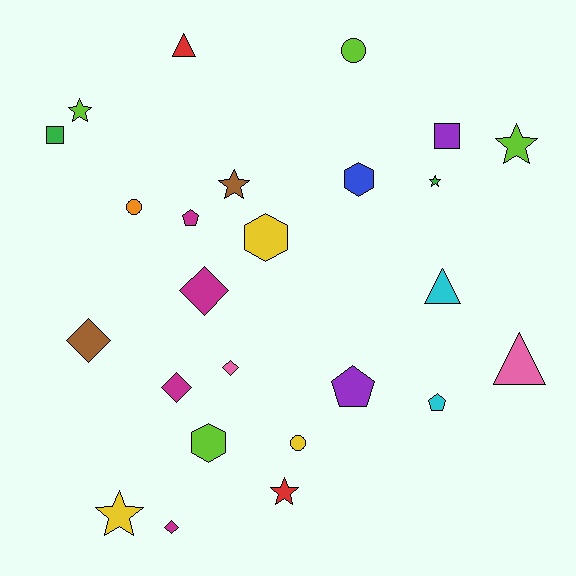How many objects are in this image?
There are 25 objects.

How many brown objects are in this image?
There are 2 brown objects.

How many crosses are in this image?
There are no crosses.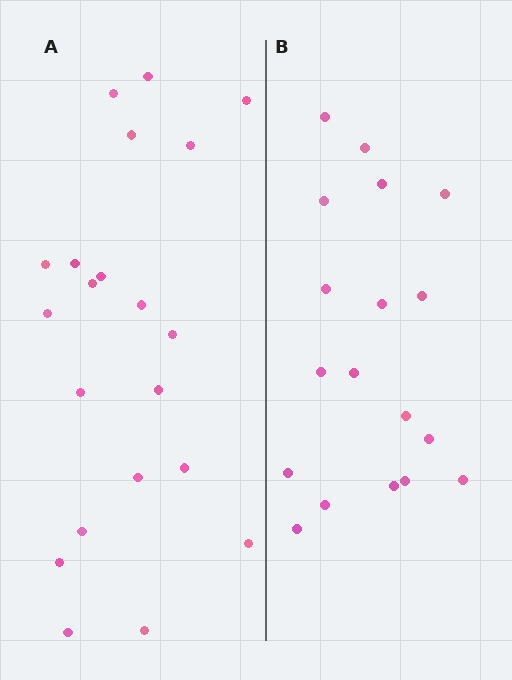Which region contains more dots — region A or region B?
Region A (the left region) has more dots.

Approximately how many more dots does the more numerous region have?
Region A has just a few more — roughly 2 or 3 more dots than region B.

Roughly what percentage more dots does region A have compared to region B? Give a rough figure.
About 15% more.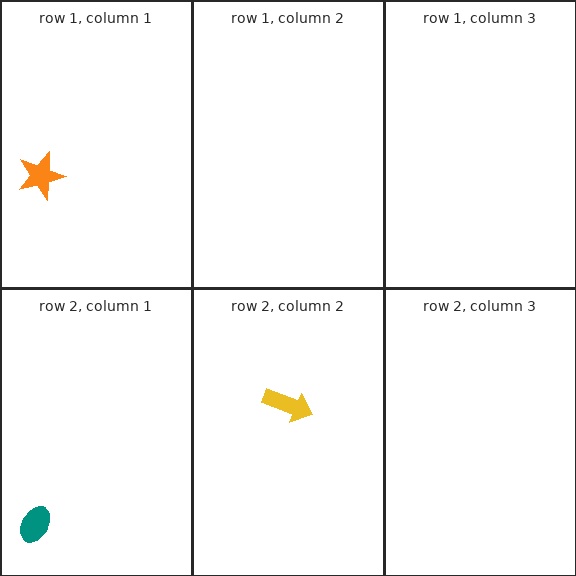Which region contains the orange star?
The row 1, column 1 region.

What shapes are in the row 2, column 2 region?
The yellow arrow.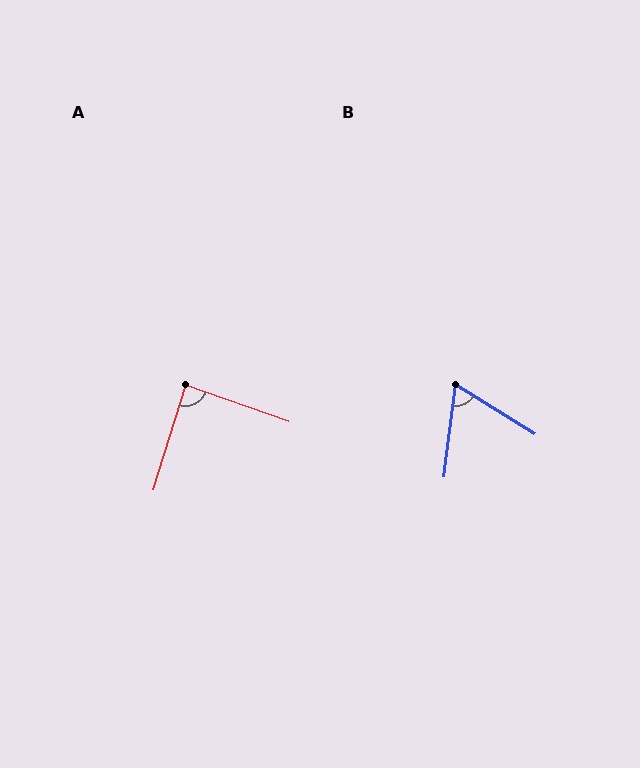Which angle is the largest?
A, at approximately 88 degrees.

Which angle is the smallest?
B, at approximately 65 degrees.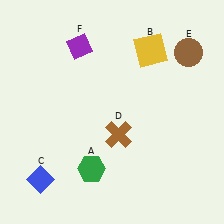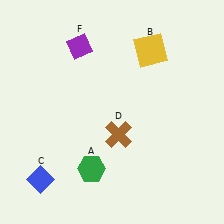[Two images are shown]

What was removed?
The brown circle (E) was removed in Image 2.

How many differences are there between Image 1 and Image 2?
There is 1 difference between the two images.